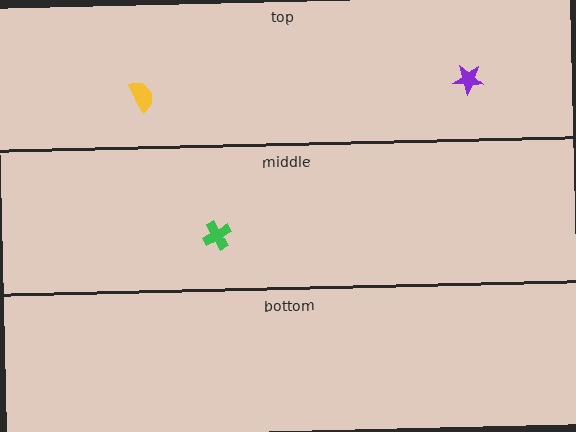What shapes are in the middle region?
The green cross.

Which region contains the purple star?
The top region.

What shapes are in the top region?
The purple star, the yellow semicircle.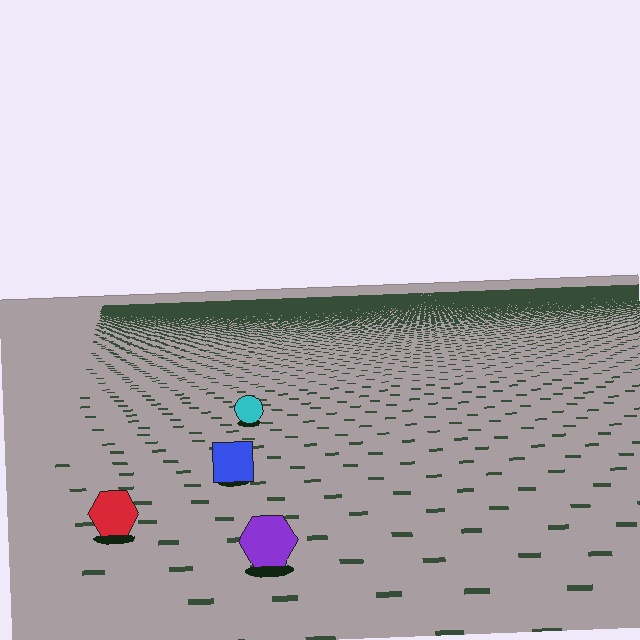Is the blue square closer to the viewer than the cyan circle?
Yes. The blue square is closer — you can tell from the texture gradient: the ground texture is coarser near it.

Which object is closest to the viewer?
The purple hexagon is closest. The texture marks near it are larger and more spread out.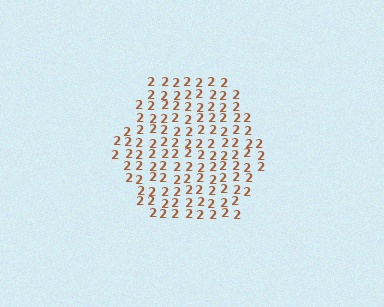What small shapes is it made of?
It is made of small digit 2's.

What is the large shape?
The large shape is a hexagon.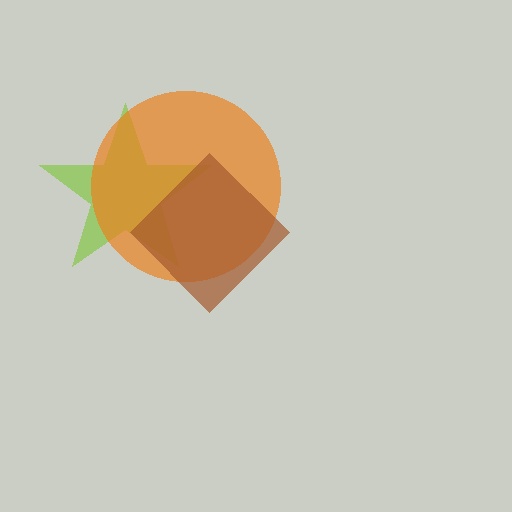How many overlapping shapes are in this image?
There are 3 overlapping shapes in the image.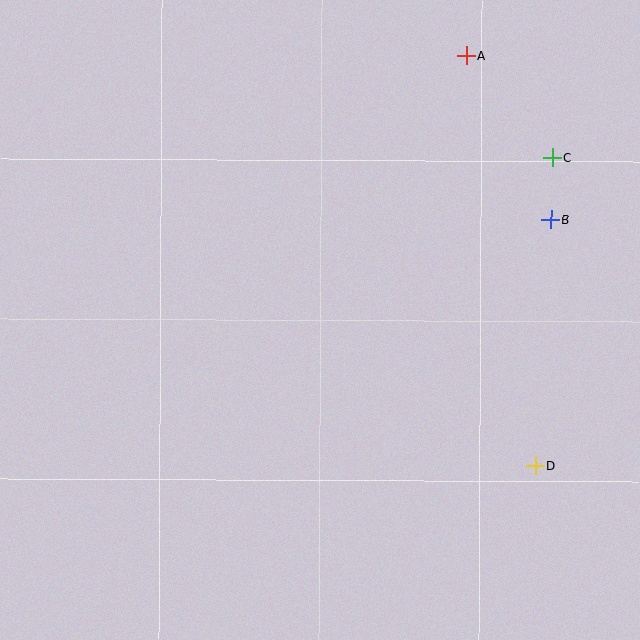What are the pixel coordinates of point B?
Point B is at (551, 220).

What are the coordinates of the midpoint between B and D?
The midpoint between B and D is at (543, 343).